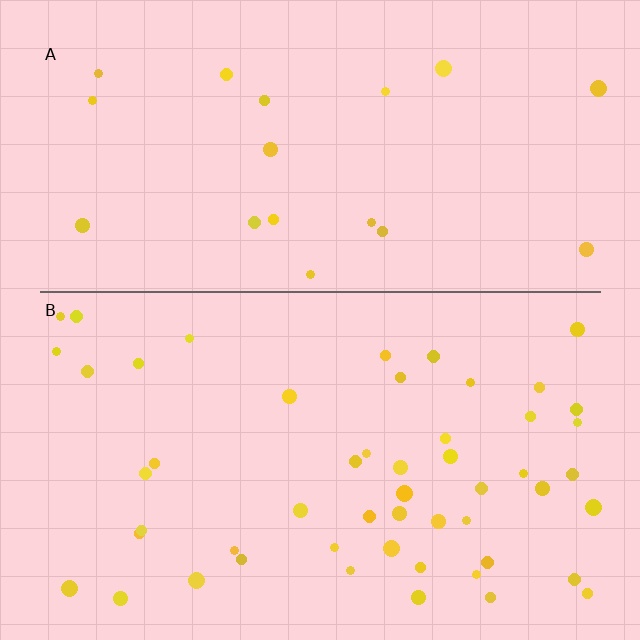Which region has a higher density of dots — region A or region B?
B (the bottom).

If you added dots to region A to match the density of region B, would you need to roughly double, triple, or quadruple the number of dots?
Approximately triple.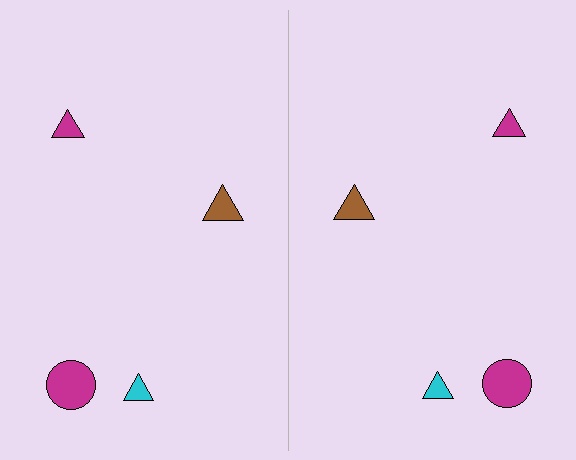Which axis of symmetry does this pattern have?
The pattern has a vertical axis of symmetry running through the center of the image.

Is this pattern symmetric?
Yes, this pattern has bilateral (reflection) symmetry.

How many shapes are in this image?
There are 8 shapes in this image.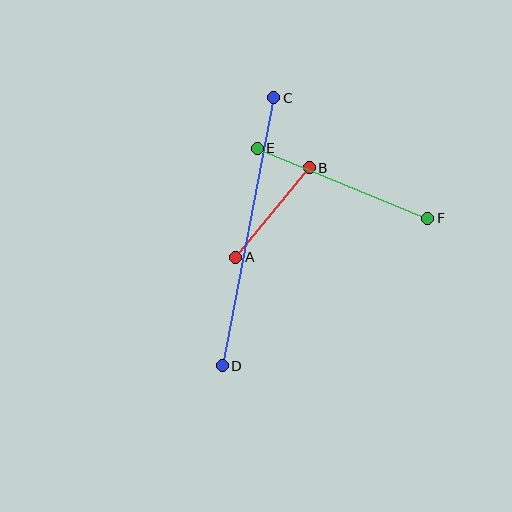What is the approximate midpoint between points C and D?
The midpoint is at approximately (248, 232) pixels.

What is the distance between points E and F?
The distance is approximately 184 pixels.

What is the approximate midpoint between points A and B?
The midpoint is at approximately (273, 213) pixels.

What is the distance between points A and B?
The distance is approximately 115 pixels.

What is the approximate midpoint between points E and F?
The midpoint is at approximately (343, 183) pixels.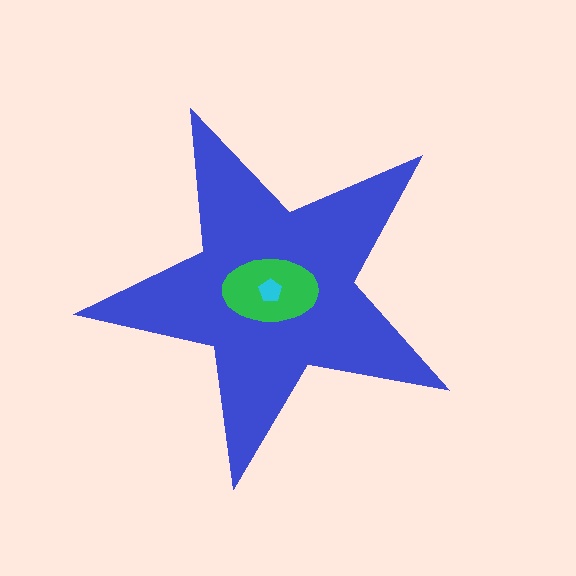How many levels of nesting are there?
3.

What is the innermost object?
The cyan pentagon.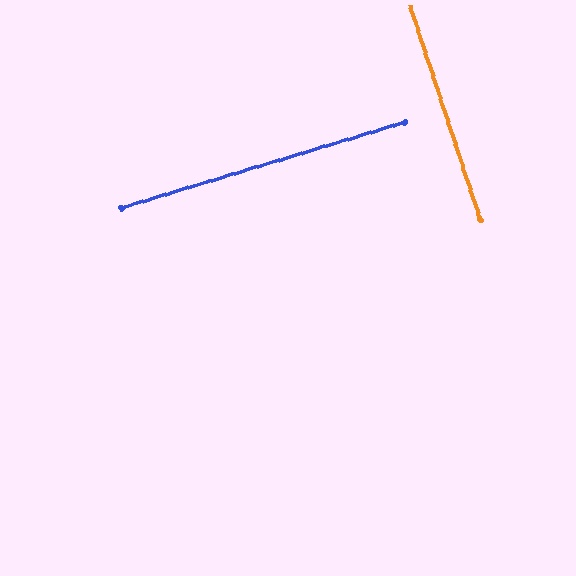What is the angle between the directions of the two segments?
Approximately 89 degrees.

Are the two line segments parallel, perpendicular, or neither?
Perpendicular — they meet at approximately 89°.